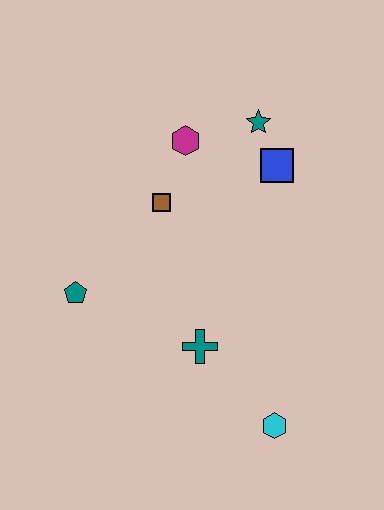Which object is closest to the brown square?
The magenta hexagon is closest to the brown square.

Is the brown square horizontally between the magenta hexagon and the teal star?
No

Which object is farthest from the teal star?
The cyan hexagon is farthest from the teal star.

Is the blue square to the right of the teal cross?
Yes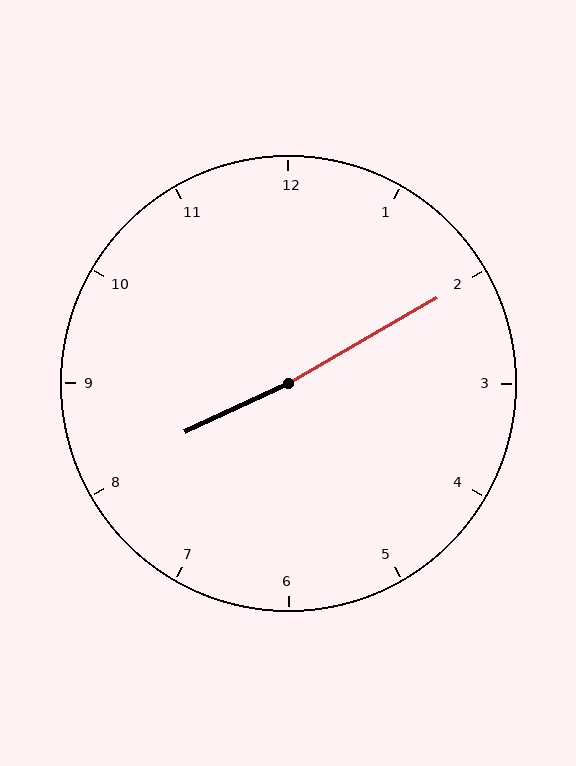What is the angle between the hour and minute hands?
Approximately 175 degrees.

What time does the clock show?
8:10.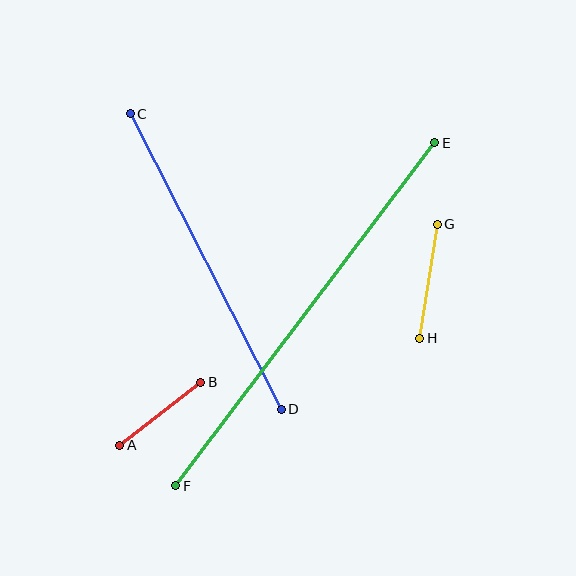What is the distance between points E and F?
The distance is approximately 430 pixels.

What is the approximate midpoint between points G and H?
The midpoint is at approximately (429, 281) pixels.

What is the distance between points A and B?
The distance is approximately 102 pixels.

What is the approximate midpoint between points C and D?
The midpoint is at approximately (206, 261) pixels.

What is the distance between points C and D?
The distance is approximately 332 pixels.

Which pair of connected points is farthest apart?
Points E and F are farthest apart.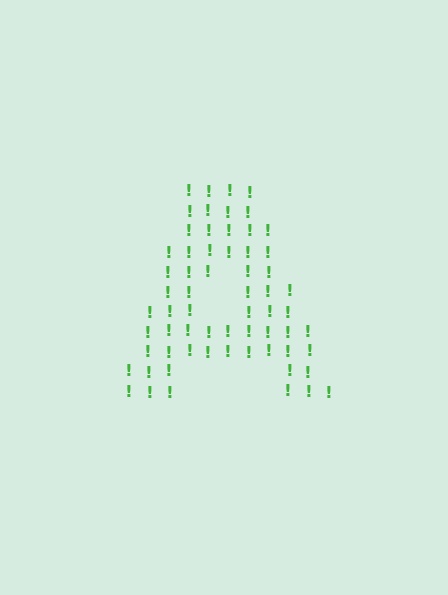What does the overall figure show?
The overall figure shows the letter A.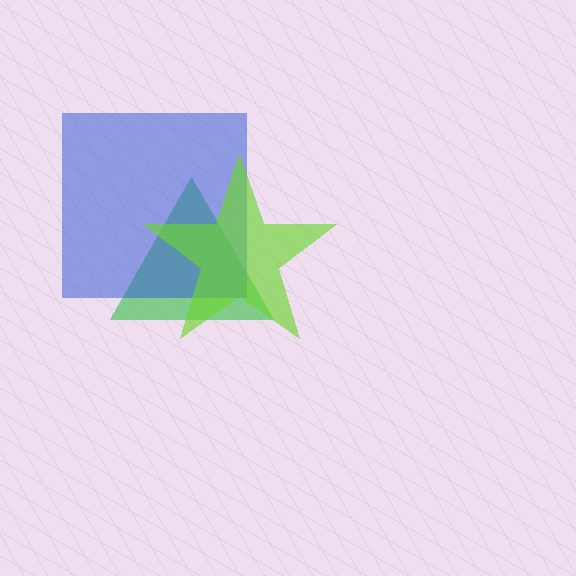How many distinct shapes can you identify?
There are 3 distinct shapes: a green triangle, a blue square, a lime star.